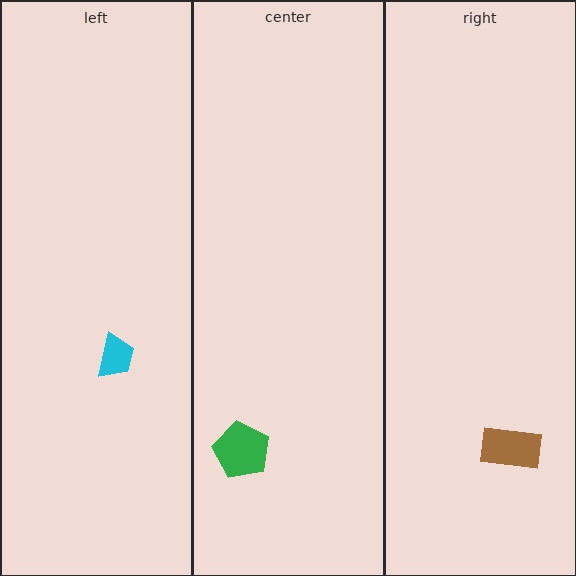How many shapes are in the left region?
1.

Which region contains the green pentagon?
The center region.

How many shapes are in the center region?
1.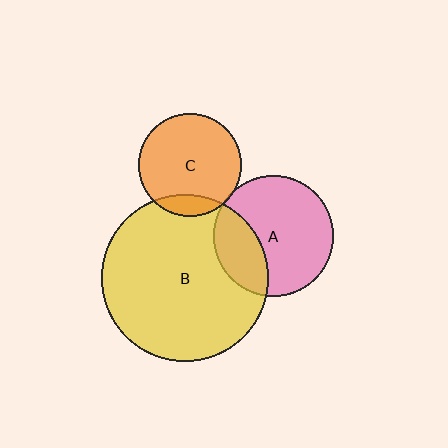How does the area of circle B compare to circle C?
Approximately 2.6 times.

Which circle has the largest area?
Circle B (yellow).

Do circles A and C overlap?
Yes.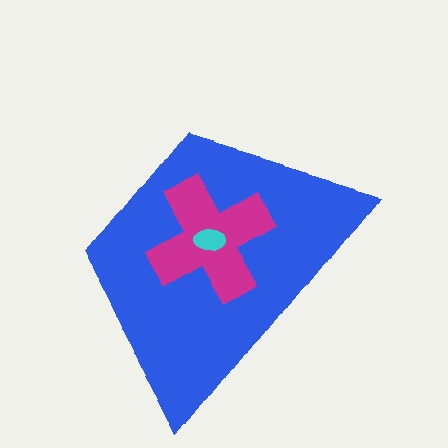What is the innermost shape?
The cyan ellipse.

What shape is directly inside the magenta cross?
The cyan ellipse.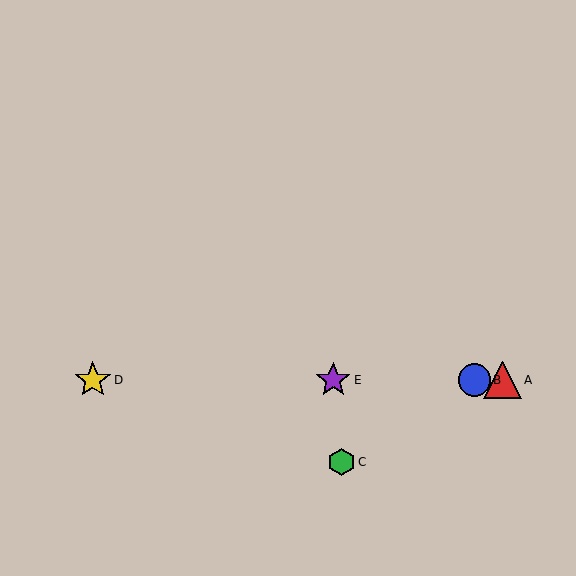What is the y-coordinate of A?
Object A is at y≈380.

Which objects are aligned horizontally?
Objects A, B, D, E are aligned horizontally.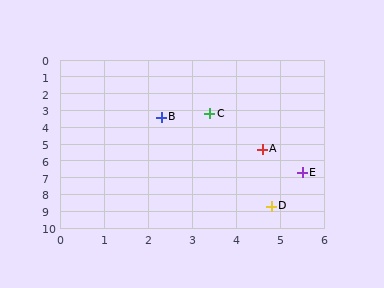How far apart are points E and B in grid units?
Points E and B are about 4.6 grid units apart.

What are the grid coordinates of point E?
Point E is at approximately (5.5, 6.7).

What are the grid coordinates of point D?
Point D is at approximately (4.8, 8.7).